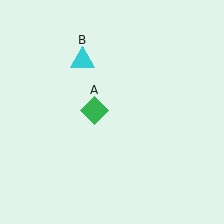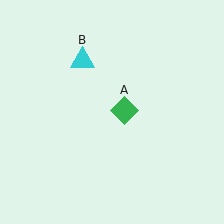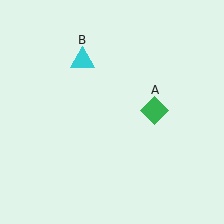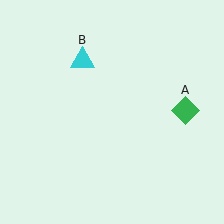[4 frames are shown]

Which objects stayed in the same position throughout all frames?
Cyan triangle (object B) remained stationary.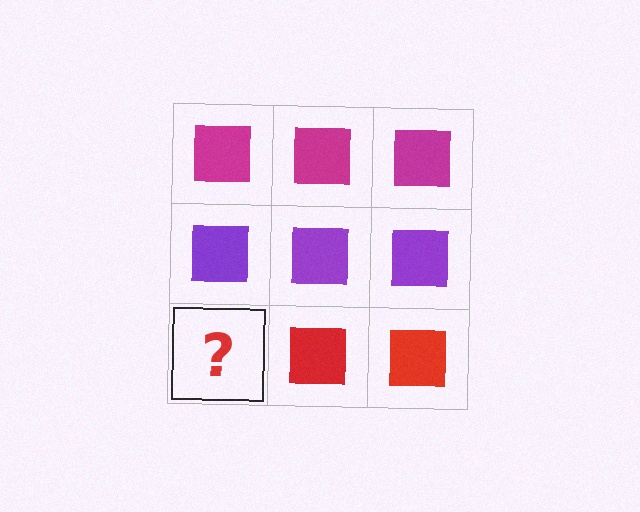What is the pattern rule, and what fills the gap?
The rule is that each row has a consistent color. The gap should be filled with a red square.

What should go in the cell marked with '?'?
The missing cell should contain a red square.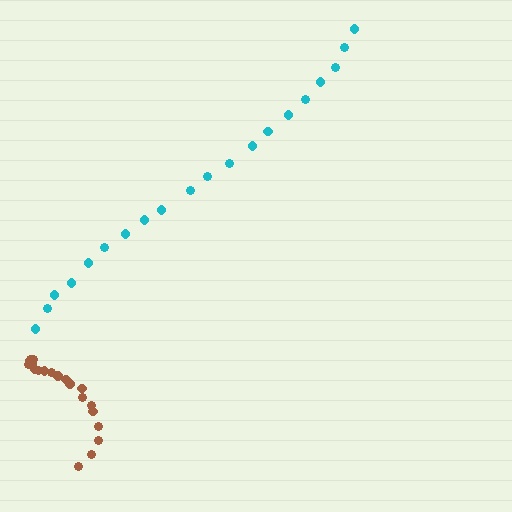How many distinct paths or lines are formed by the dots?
There are 2 distinct paths.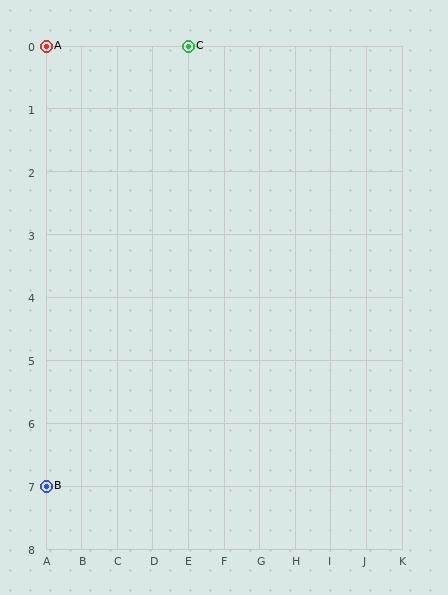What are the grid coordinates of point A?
Point A is at grid coordinates (A, 0).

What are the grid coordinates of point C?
Point C is at grid coordinates (E, 0).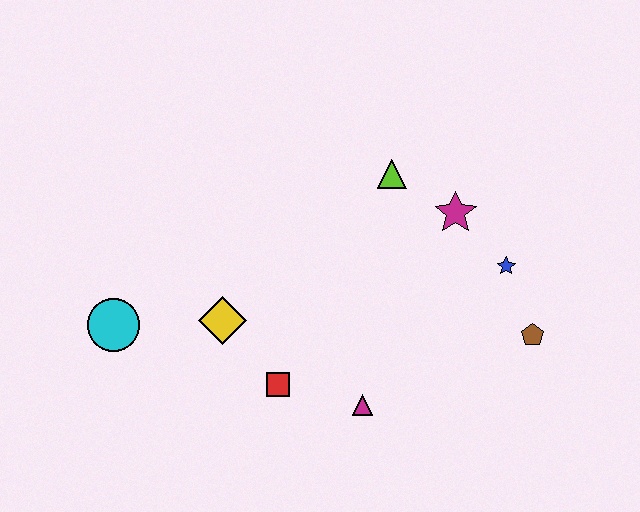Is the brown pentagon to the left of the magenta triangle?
No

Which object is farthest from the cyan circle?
The brown pentagon is farthest from the cyan circle.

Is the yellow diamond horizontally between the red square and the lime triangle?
No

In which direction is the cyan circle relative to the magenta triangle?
The cyan circle is to the left of the magenta triangle.